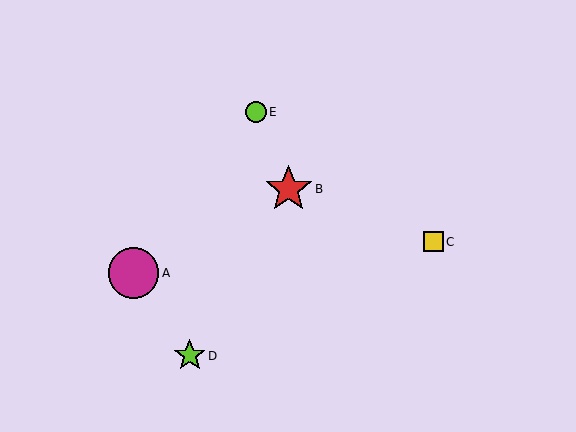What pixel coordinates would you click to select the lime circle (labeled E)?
Click at (256, 112) to select the lime circle E.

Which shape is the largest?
The magenta circle (labeled A) is the largest.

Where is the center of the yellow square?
The center of the yellow square is at (434, 242).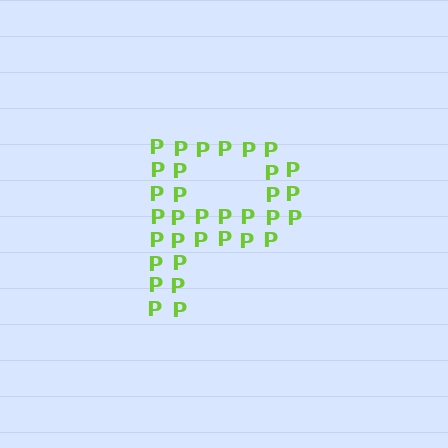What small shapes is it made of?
It is made of small letter P's.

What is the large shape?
The large shape is the letter P.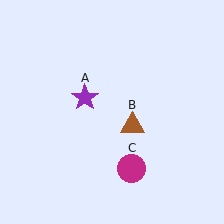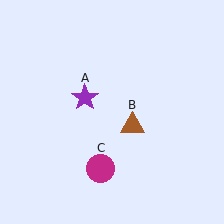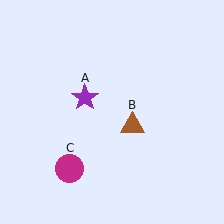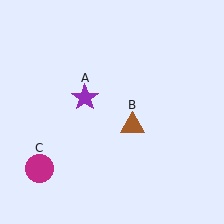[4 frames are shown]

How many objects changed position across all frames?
1 object changed position: magenta circle (object C).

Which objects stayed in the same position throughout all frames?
Purple star (object A) and brown triangle (object B) remained stationary.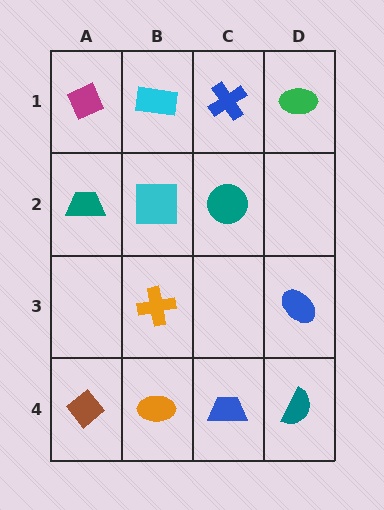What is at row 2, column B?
A cyan square.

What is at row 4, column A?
A brown diamond.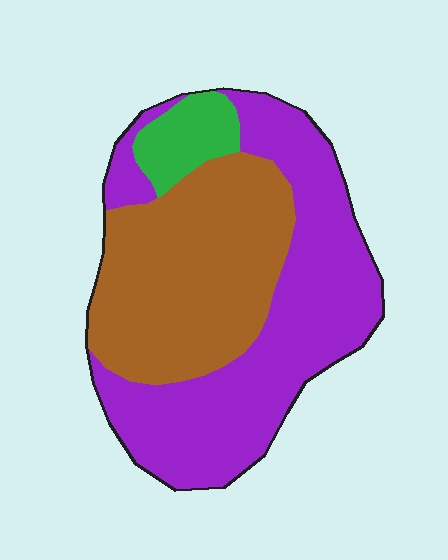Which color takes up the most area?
Purple, at roughly 50%.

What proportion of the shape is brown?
Brown takes up about two fifths (2/5) of the shape.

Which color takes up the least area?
Green, at roughly 10%.